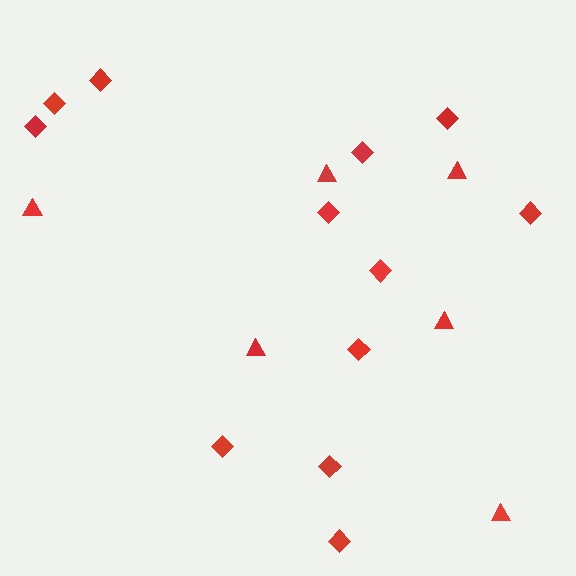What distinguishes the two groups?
There are 2 groups: one group of diamonds (12) and one group of triangles (6).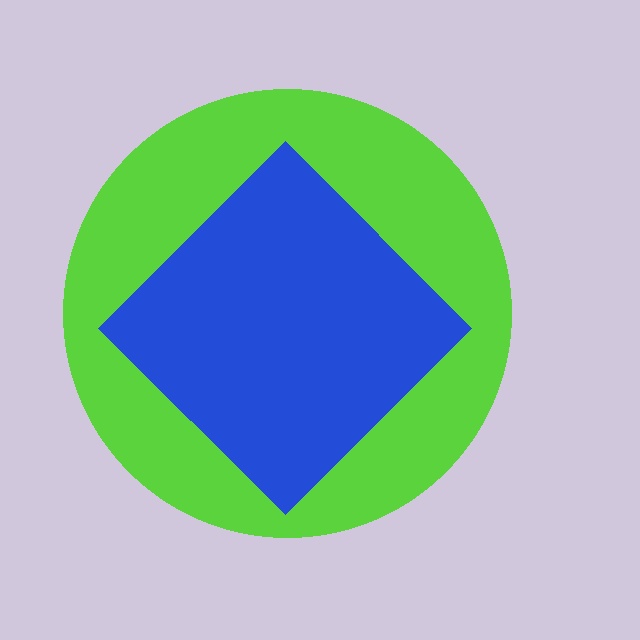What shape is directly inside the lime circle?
The blue diamond.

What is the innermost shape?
The blue diamond.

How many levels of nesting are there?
2.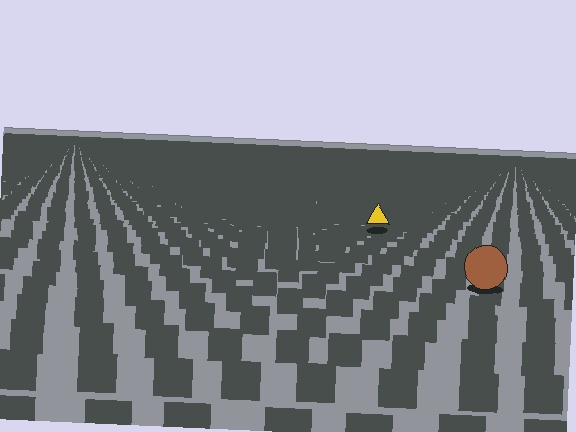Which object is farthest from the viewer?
The yellow triangle is farthest from the viewer. It appears smaller and the ground texture around it is denser.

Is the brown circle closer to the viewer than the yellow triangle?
Yes. The brown circle is closer — you can tell from the texture gradient: the ground texture is coarser near it.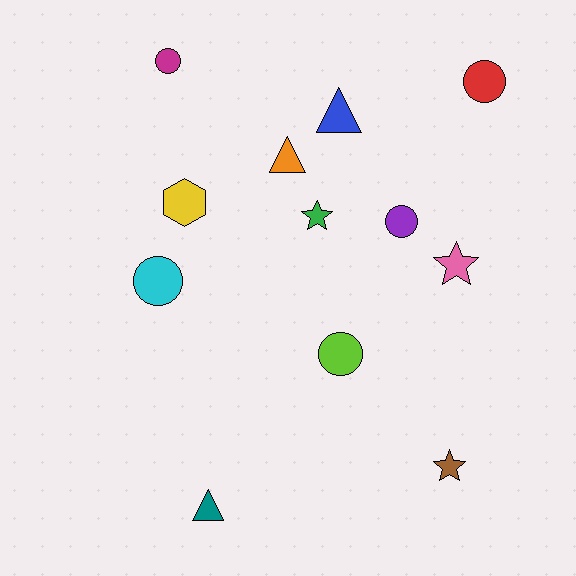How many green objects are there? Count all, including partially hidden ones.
There is 1 green object.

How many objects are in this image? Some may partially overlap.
There are 12 objects.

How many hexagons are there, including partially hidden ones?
There is 1 hexagon.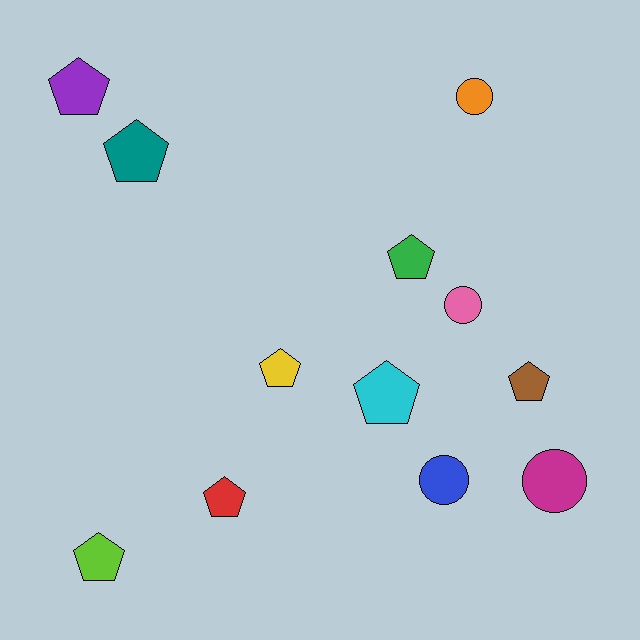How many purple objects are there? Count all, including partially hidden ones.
There is 1 purple object.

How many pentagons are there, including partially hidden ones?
There are 8 pentagons.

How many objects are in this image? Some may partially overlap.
There are 12 objects.